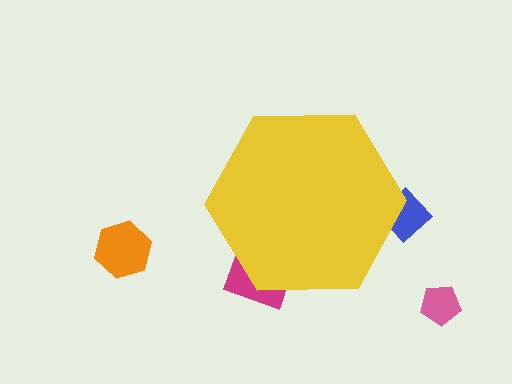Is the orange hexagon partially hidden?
No, the orange hexagon is fully visible.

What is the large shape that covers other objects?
A yellow hexagon.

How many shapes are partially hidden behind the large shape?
2 shapes are partially hidden.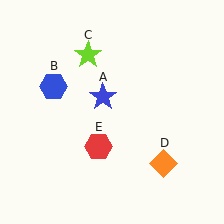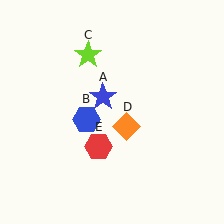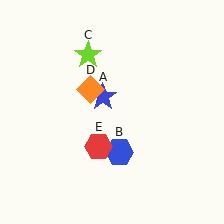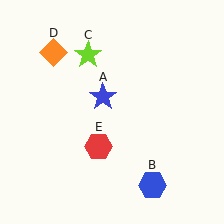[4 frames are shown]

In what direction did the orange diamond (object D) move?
The orange diamond (object D) moved up and to the left.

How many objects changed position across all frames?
2 objects changed position: blue hexagon (object B), orange diamond (object D).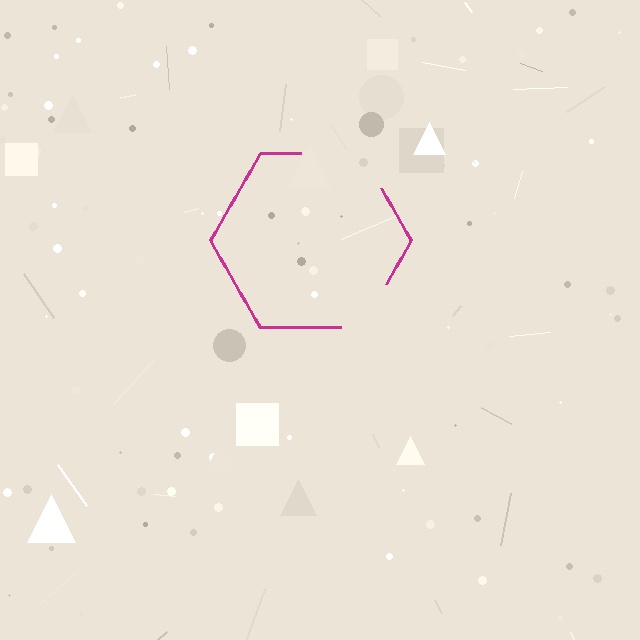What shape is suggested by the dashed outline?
The dashed outline suggests a hexagon.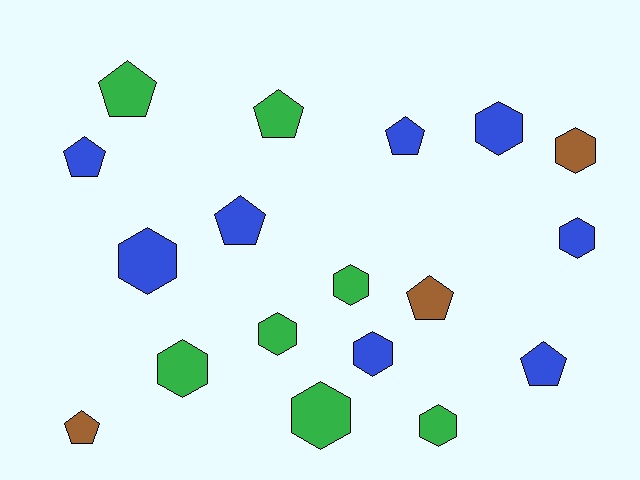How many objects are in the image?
There are 18 objects.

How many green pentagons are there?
There are 2 green pentagons.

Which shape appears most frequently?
Hexagon, with 10 objects.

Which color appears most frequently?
Blue, with 8 objects.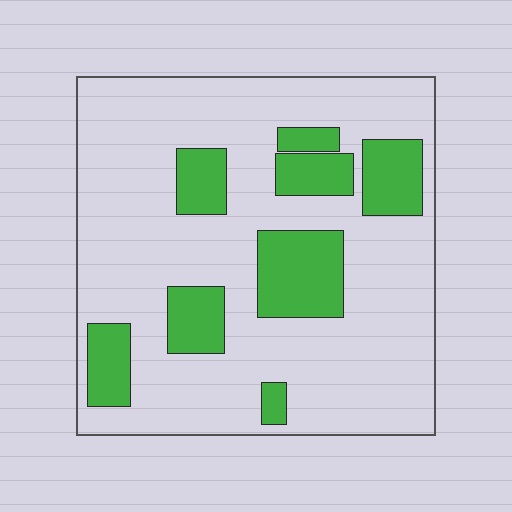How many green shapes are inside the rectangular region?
8.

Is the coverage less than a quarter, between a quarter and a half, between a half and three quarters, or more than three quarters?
Less than a quarter.